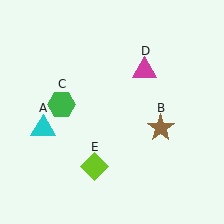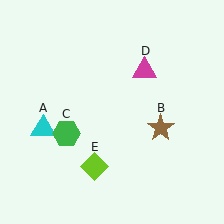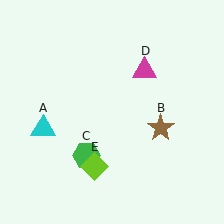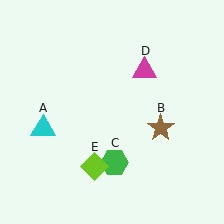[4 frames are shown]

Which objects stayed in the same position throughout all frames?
Cyan triangle (object A) and brown star (object B) and magenta triangle (object D) and lime diamond (object E) remained stationary.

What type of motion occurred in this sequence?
The green hexagon (object C) rotated counterclockwise around the center of the scene.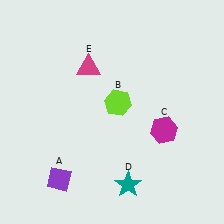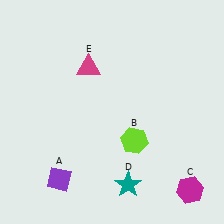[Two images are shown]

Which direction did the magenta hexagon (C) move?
The magenta hexagon (C) moved down.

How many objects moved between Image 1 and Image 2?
2 objects moved between the two images.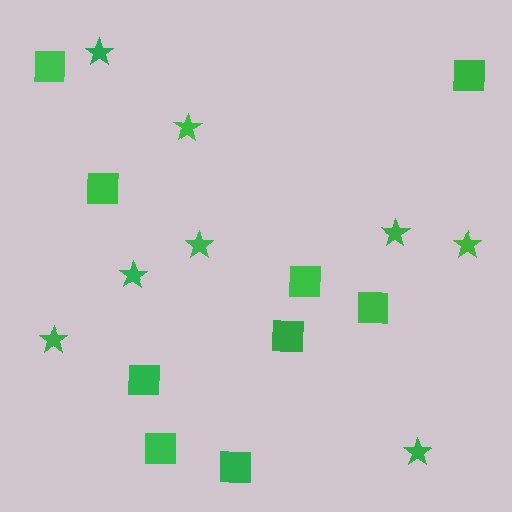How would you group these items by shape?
There are 2 groups: one group of stars (8) and one group of squares (9).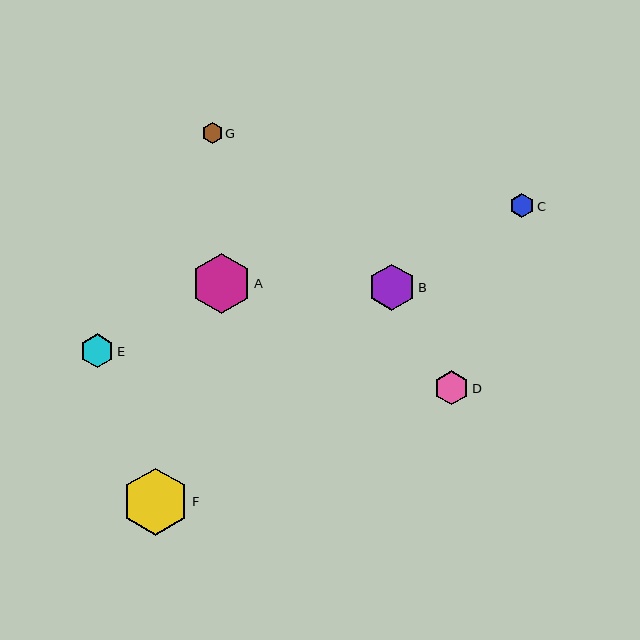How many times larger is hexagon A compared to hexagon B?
Hexagon A is approximately 1.3 times the size of hexagon B.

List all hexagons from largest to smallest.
From largest to smallest: F, A, B, D, E, C, G.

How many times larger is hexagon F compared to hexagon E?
Hexagon F is approximately 2.0 times the size of hexagon E.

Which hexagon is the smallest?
Hexagon G is the smallest with a size of approximately 20 pixels.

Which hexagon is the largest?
Hexagon F is the largest with a size of approximately 67 pixels.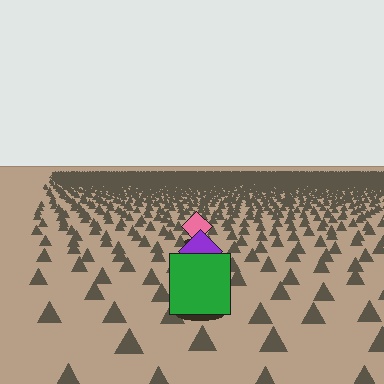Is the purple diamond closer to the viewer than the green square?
No. The green square is closer — you can tell from the texture gradient: the ground texture is coarser near it.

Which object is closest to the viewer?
The green square is closest. The texture marks near it are larger and more spread out.